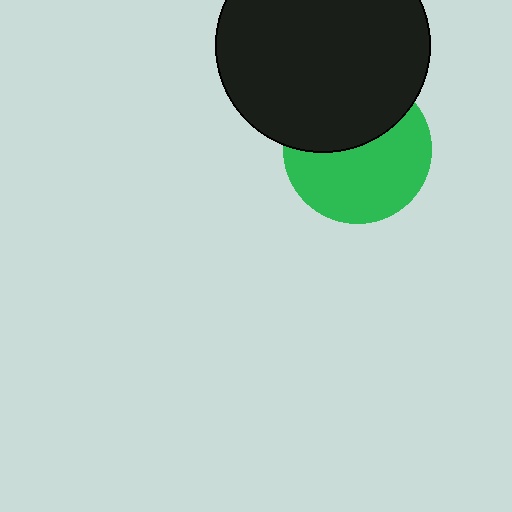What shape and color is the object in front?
The object in front is a black circle.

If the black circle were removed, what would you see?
You would see the complete green circle.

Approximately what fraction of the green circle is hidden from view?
Roughly 41% of the green circle is hidden behind the black circle.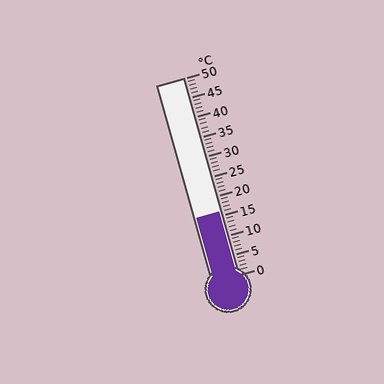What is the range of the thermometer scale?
The thermometer scale ranges from 0°C to 50°C.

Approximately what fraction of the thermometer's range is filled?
The thermometer is filled to approximately 30% of its range.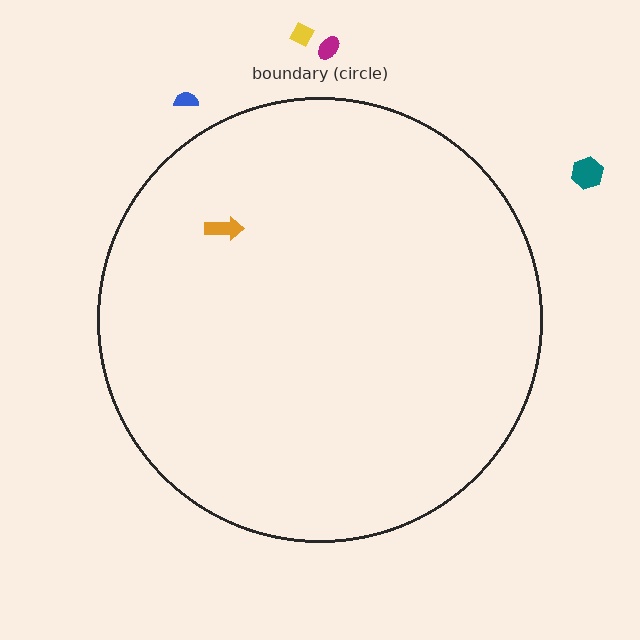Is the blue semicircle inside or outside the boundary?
Outside.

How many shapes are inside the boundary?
1 inside, 4 outside.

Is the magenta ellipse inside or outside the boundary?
Outside.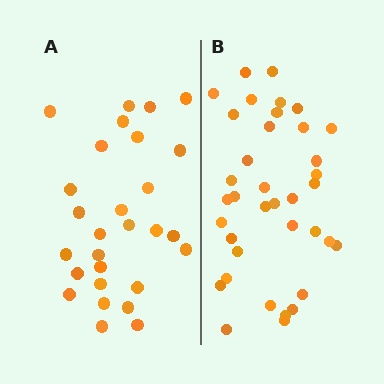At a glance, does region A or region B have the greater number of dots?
Region B (the right region) has more dots.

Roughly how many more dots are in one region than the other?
Region B has roughly 8 or so more dots than region A.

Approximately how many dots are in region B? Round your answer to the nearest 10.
About 40 dots. (The exact count is 37, which rounds to 40.)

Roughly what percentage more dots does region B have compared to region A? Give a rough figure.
About 30% more.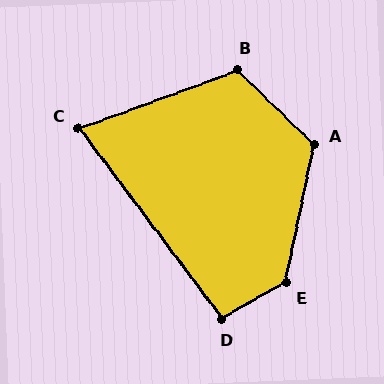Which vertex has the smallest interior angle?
C, at approximately 73 degrees.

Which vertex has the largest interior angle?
E, at approximately 131 degrees.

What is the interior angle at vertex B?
Approximately 115 degrees (obtuse).